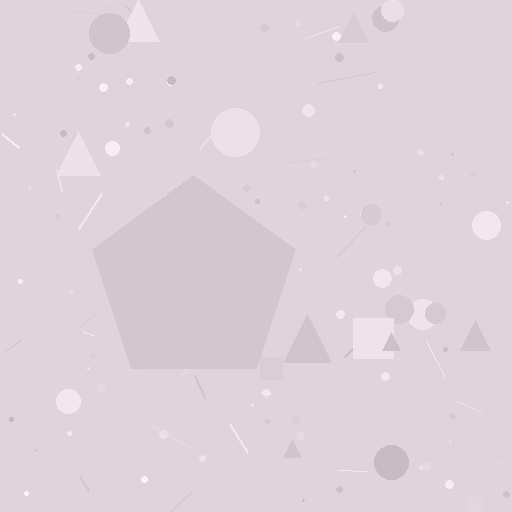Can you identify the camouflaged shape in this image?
The camouflaged shape is a pentagon.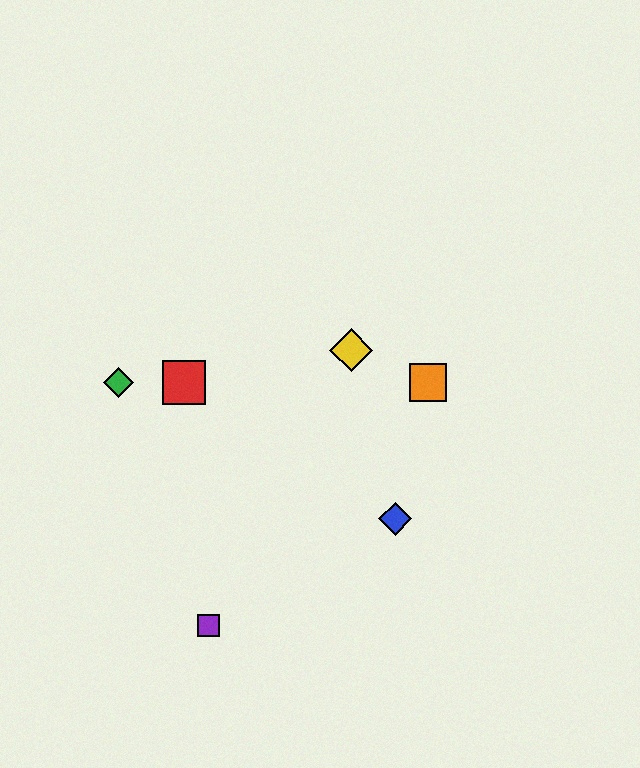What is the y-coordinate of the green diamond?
The green diamond is at y≈382.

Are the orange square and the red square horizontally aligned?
Yes, both are at y≈382.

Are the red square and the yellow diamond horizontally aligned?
No, the red square is at y≈382 and the yellow diamond is at y≈350.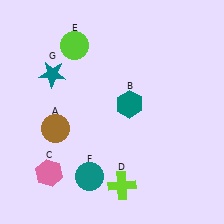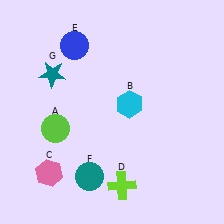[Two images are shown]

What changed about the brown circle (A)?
In Image 1, A is brown. In Image 2, it changed to lime.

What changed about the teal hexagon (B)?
In Image 1, B is teal. In Image 2, it changed to cyan.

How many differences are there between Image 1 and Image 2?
There are 3 differences between the two images.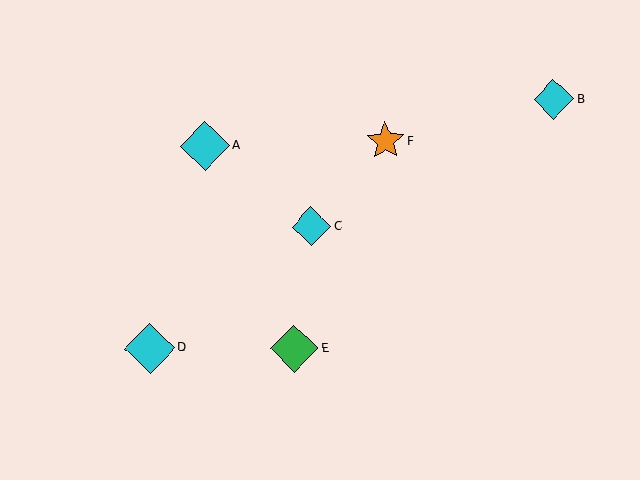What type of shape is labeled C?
Shape C is a cyan diamond.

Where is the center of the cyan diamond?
The center of the cyan diamond is at (150, 348).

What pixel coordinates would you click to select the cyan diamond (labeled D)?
Click at (150, 348) to select the cyan diamond D.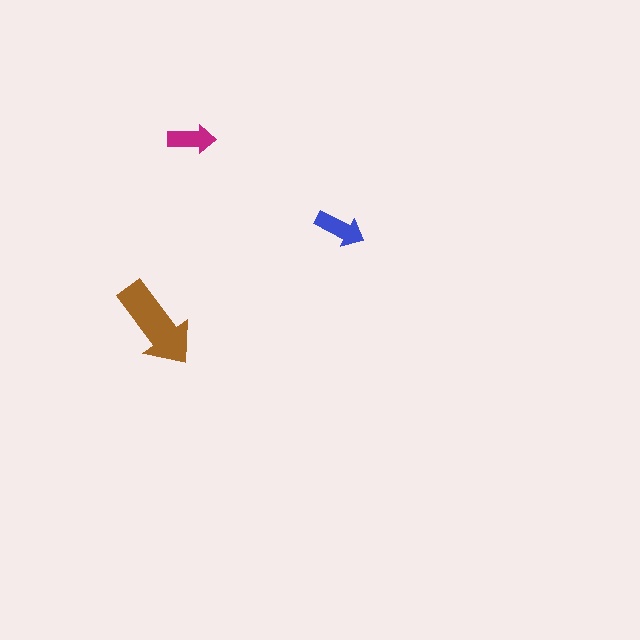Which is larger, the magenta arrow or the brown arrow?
The brown one.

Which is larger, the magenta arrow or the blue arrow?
The blue one.